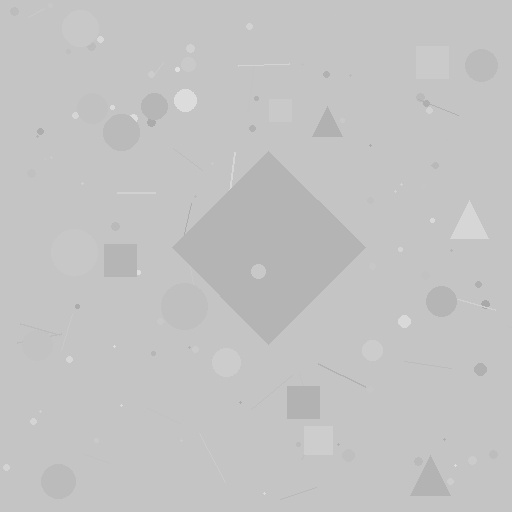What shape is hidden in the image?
A diamond is hidden in the image.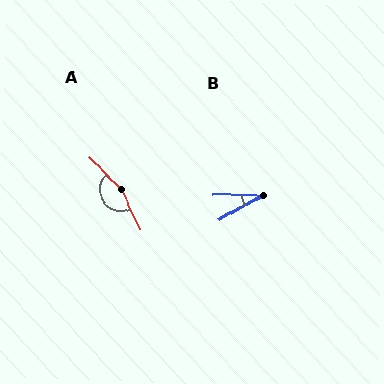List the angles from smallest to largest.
B (30°), A (160°).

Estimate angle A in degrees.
Approximately 160 degrees.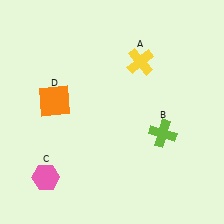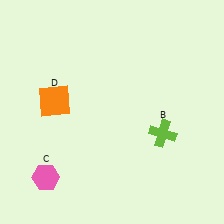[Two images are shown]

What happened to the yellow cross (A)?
The yellow cross (A) was removed in Image 2. It was in the top-right area of Image 1.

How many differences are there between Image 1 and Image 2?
There is 1 difference between the two images.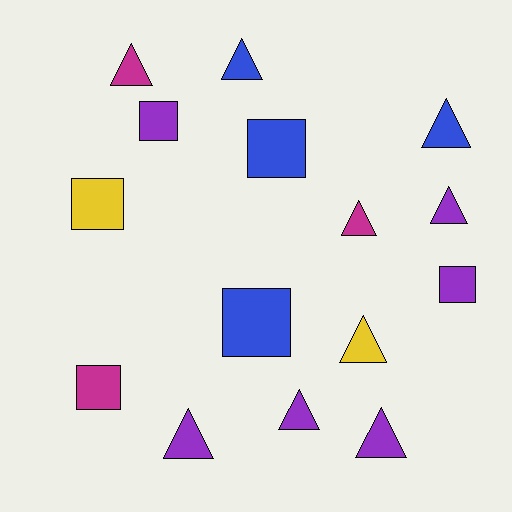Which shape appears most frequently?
Triangle, with 9 objects.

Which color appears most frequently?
Purple, with 6 objects.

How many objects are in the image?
There are 15 objects.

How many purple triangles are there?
There are 4 purple triangles.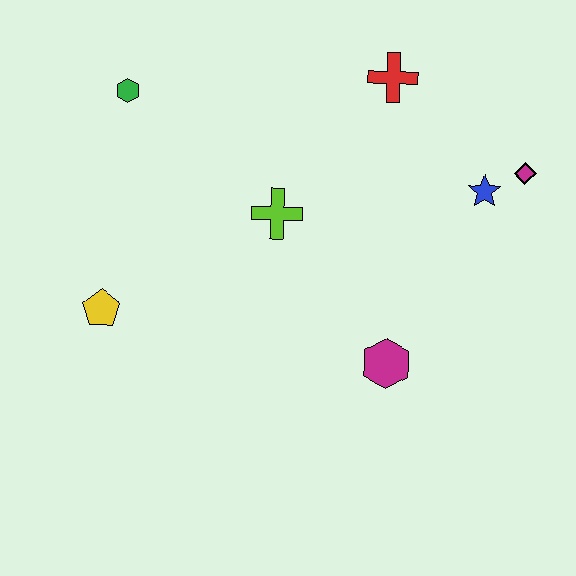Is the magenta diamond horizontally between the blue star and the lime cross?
No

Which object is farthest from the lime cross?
The magenta diamond is farthest from the lime cross.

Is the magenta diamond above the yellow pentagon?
Yes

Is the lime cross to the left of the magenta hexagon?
Yes